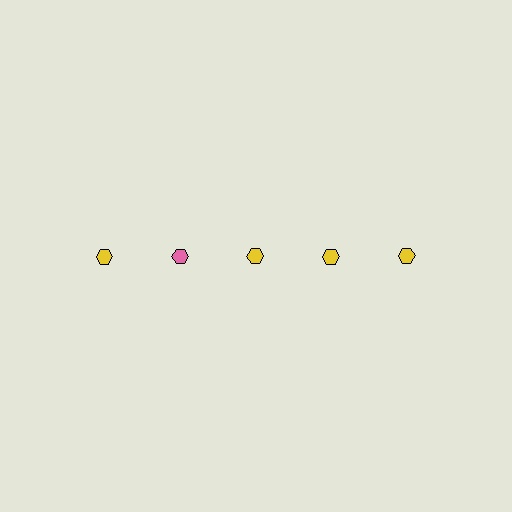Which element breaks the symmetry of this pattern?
The pink hexagon in the top row, second from left column breaks the symmetry. All other shapes are yellow hexagons.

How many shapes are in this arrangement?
There are 5 shapes arranged in a grid pattern.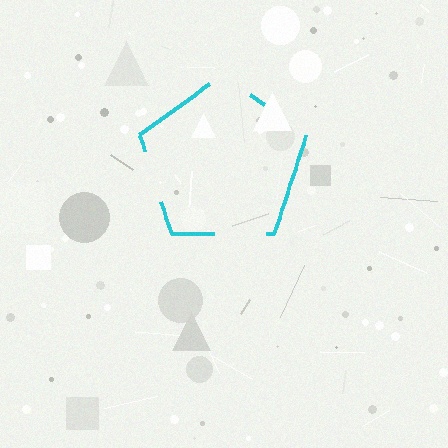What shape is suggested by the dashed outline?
The dashed outline suggests a pentagon.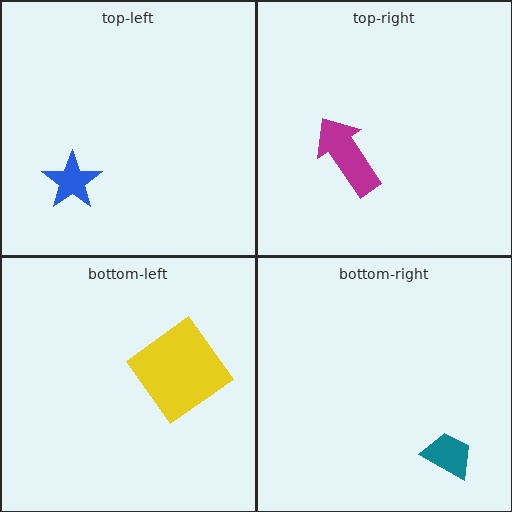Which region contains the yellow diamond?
The bottom-left region.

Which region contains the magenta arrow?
The top-right region.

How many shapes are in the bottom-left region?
1.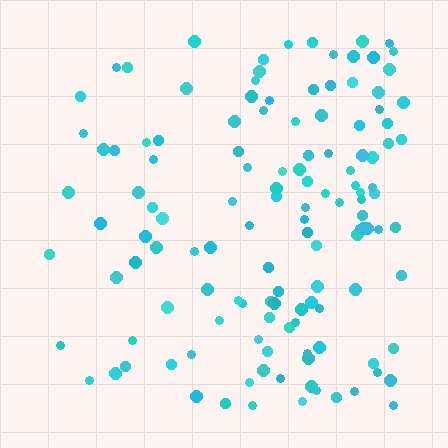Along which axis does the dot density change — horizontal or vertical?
Horizontal.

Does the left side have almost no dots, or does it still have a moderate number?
Still a moderate number, just noticeably fewer than the right.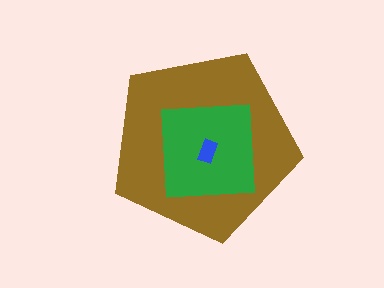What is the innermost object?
The blue rectangle.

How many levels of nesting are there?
3.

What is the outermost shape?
The brown pentagon.